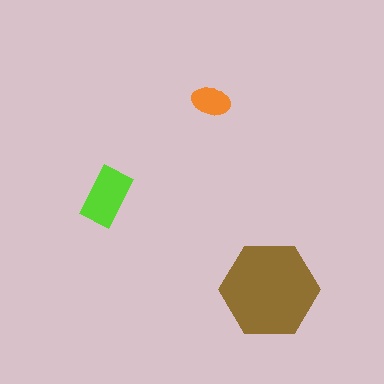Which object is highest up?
The orange ellipse is topmost.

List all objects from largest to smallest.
The brown hexagon, the lime rectangle, the orange ellipse.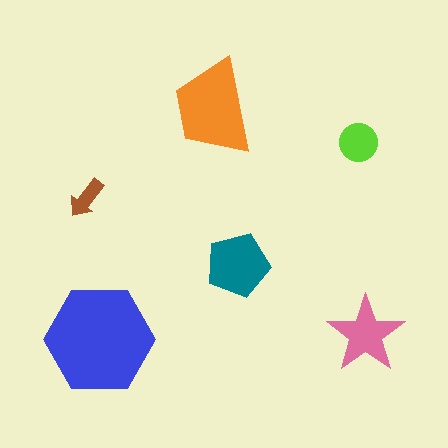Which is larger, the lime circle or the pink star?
The pink star.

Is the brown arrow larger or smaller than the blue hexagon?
Smaller.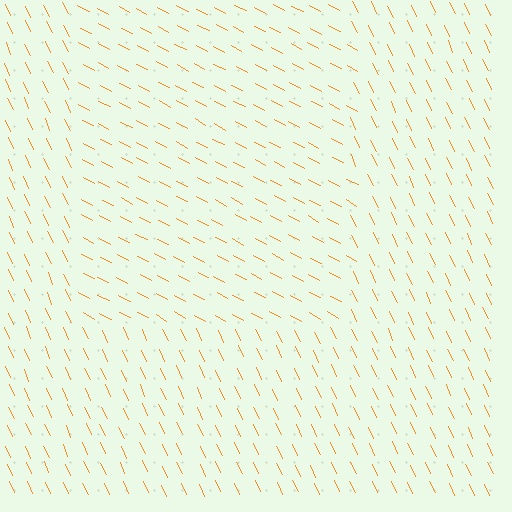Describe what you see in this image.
The image is filled with small orange line segments. A rectangle region in the image has lines oriented differently from the surrounding lines, creating a visible texture boundary.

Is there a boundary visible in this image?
Yes, there is a texture boundary formed by a change in line orientation.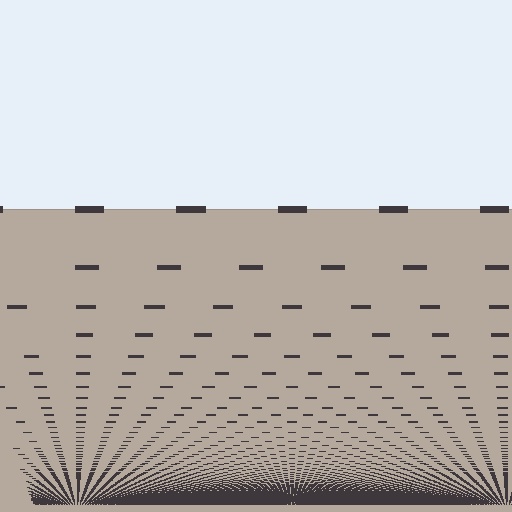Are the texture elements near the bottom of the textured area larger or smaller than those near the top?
Smaller. The gradient is inverted — elements near the bottom are smaller and denser.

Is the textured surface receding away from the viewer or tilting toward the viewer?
The surface appears to tilt toward the viewer. Texture elements get larger and sparser toward the top.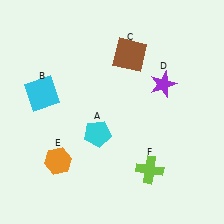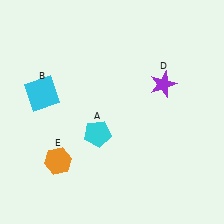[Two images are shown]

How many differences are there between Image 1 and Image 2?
There are 2 differences between the two images.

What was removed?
The brown square (C), the lime cross (F) were removed in Image 2.